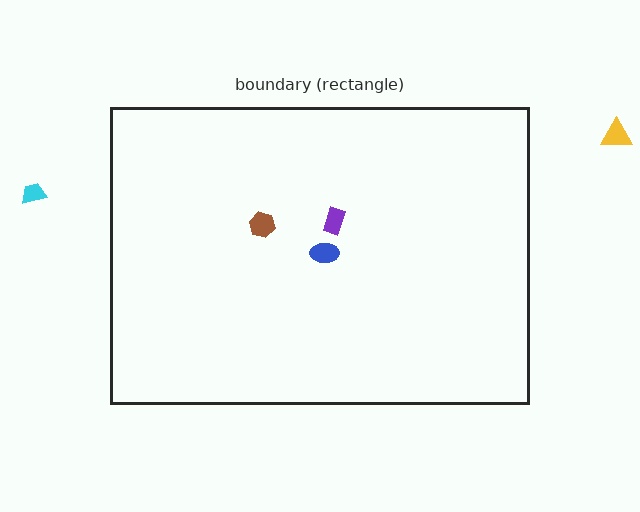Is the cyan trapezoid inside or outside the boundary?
Outside.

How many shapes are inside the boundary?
3 inside, 2 outside.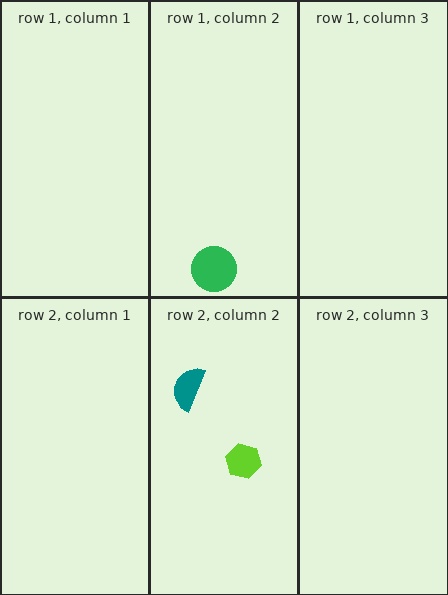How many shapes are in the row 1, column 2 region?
1.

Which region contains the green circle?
The row 1, column 2 region.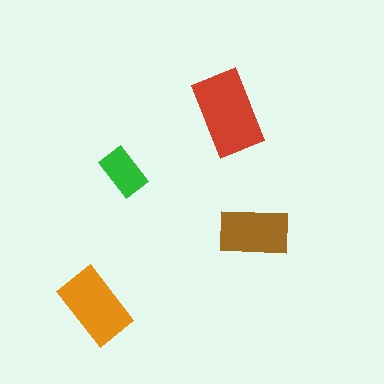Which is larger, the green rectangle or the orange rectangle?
The orange one.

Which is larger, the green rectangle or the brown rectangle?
The brown one.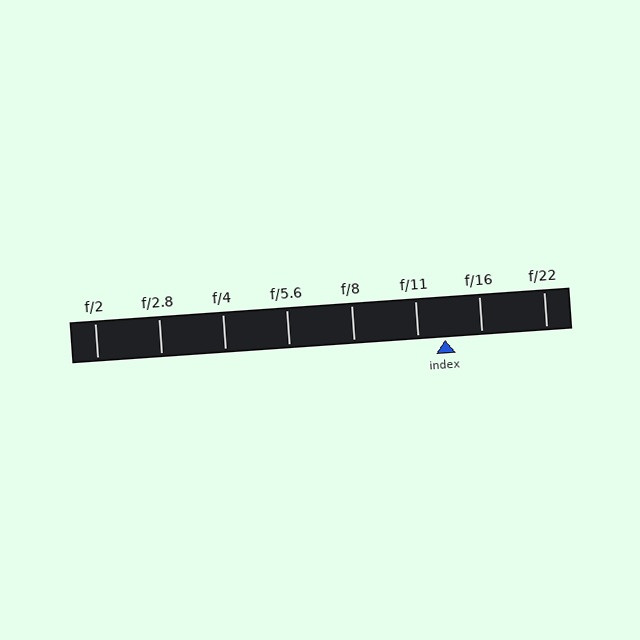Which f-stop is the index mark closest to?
The index mark is closest to f/11.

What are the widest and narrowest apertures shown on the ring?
The widest aperture shown is f/2 and the narrowest is f/22.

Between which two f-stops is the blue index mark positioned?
The index mark is between f/11 and f/16.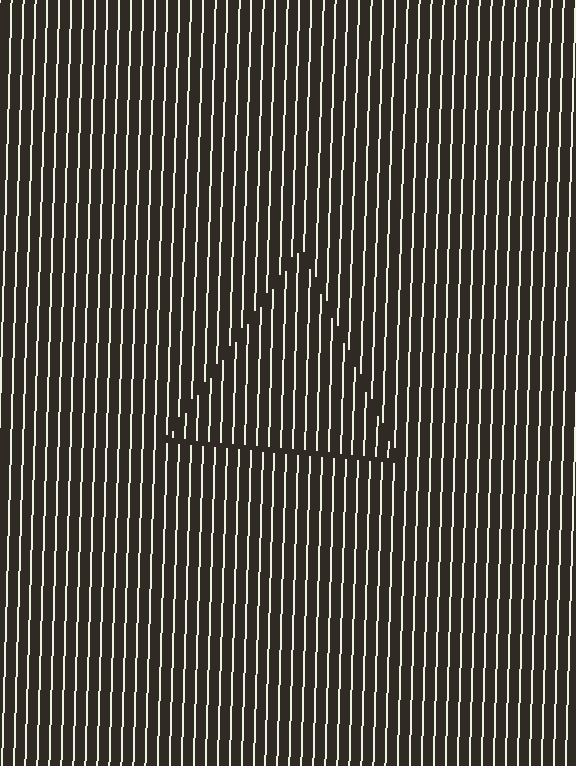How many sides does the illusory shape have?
3 sides — the line-ends trace a triangle.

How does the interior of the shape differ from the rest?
The interior of the shape contains the same grating, shifted by half a period — the contour is defined by the phase discontinuity where line-ends from the inner and outer gratings abut.